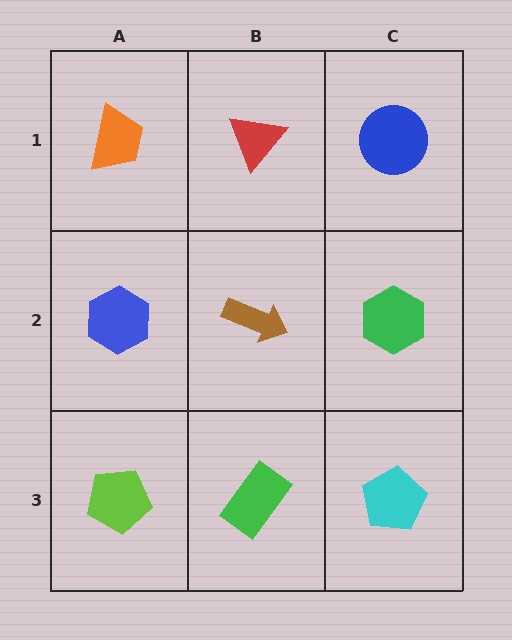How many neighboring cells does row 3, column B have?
3.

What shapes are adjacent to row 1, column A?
A blue hexagon (row 2, column A), a red triangle (row 1, column B).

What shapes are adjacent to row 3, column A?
A blue hexagon (row 2, column A), a green rectangle (row 3, column B).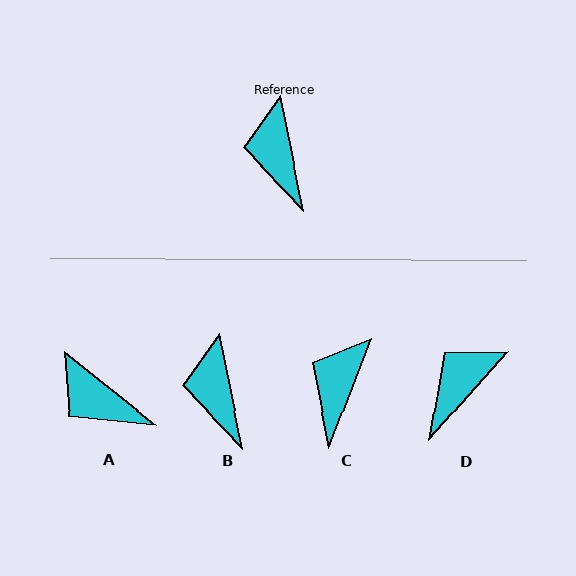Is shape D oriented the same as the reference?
No, it is off by about 53 degrees.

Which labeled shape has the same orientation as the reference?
B.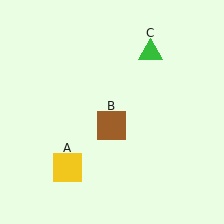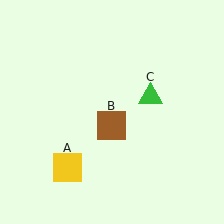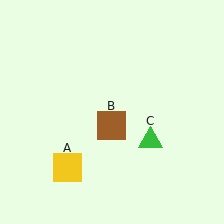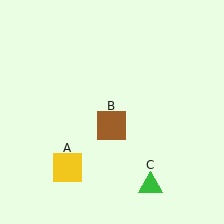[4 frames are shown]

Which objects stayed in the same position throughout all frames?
Yellow square (object A) and brown square (object B) remained stationary.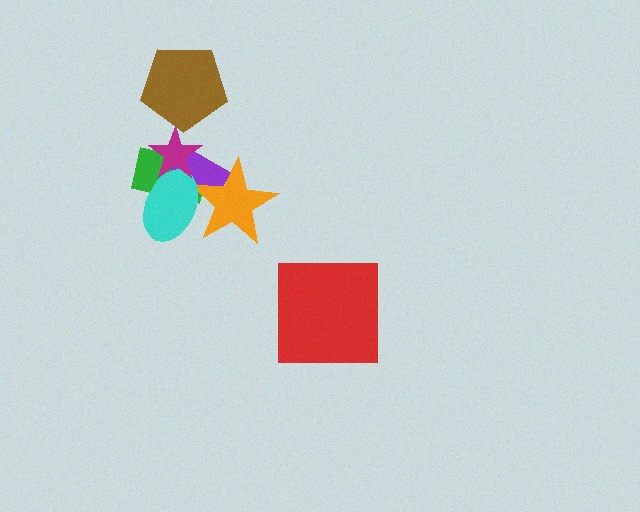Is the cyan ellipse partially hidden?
Yes, it is partially covered by another shape.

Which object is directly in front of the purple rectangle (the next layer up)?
The orange star is directly in front of the purple rectangle.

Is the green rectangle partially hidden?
Yes, it is partially covered by another shape.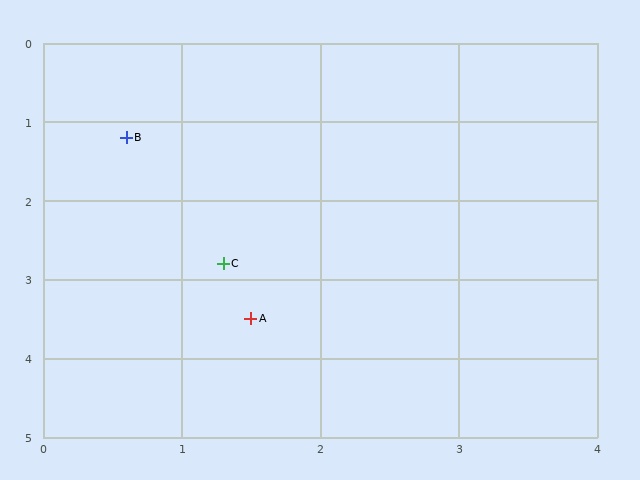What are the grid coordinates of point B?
Point B is at approximately (0.6, 1.2).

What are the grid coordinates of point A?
Point A is at approximately (1.5, 3.5).